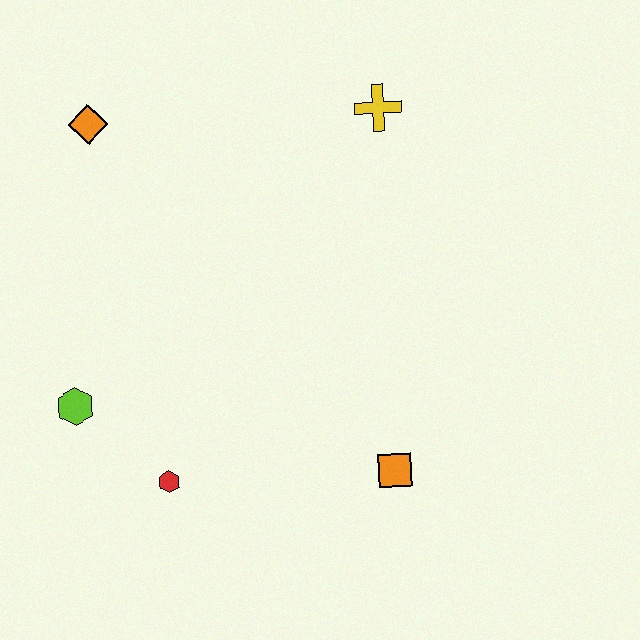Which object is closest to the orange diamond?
The lime hexagon is closest to the orange diamond.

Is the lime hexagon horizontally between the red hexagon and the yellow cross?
No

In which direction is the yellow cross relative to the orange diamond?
The yellow cross is to the right of the orange diamond.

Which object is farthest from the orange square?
The orange diamond is farthest from the orange square.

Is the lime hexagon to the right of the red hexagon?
No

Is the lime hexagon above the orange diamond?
No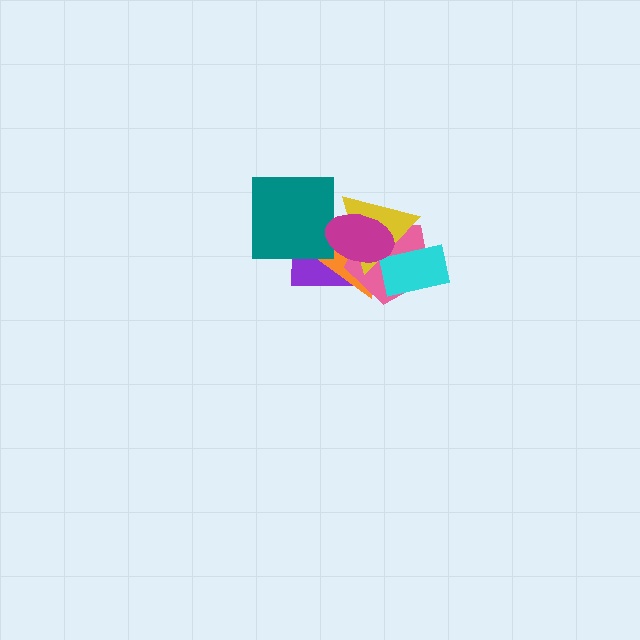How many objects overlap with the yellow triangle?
5 objects overlap with the yellow triangle.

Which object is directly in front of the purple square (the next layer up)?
The orange triangle is directly in front of the purple square.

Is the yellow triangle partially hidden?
Yes, it is partially covered by another shape.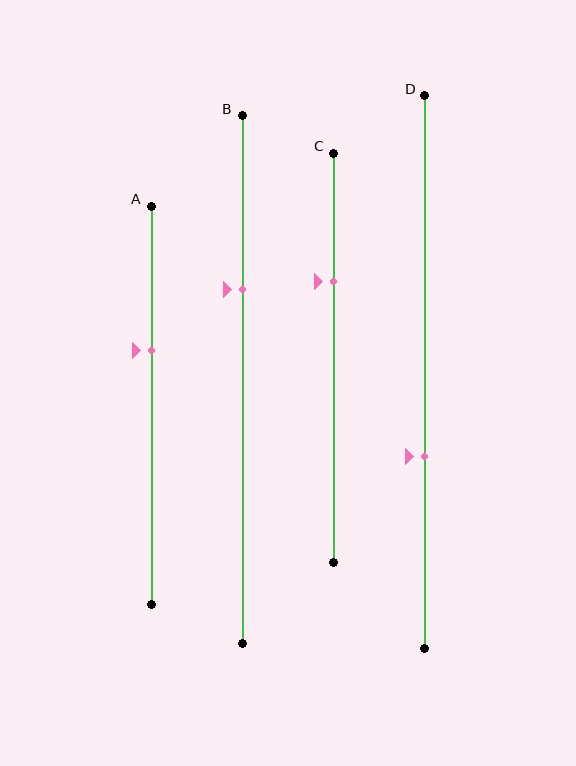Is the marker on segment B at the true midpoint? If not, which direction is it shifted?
No, the marker on segment B is shifted upward by about 17% of the segment length.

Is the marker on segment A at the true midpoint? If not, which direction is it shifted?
No, the marker on segment A is shifted upward by about 14% of the segment length.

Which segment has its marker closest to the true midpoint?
Segment A has its marker closest to the true midpoint.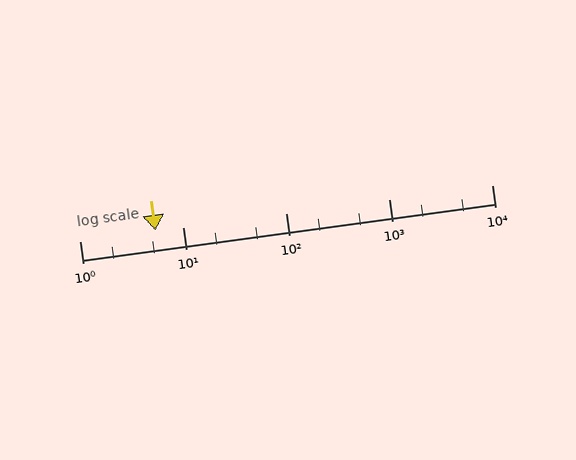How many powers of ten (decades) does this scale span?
The scale spans 4 decades, from 1 to 10000.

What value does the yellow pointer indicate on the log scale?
The pointer indicates approximately 5.5.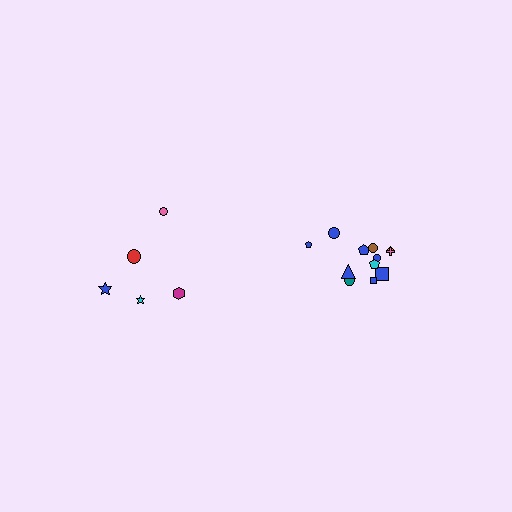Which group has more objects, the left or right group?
The right group.